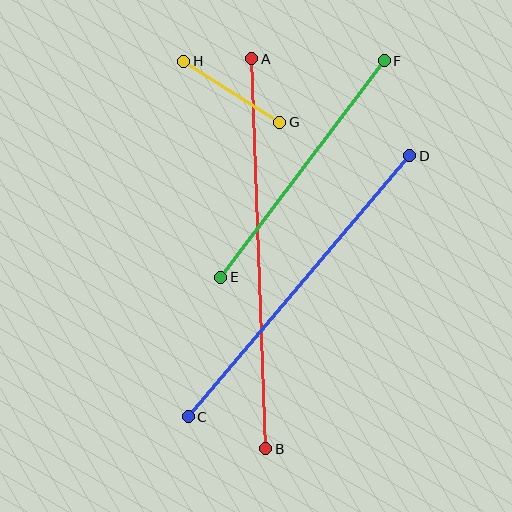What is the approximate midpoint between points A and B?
The midpoint is at approximately (259, 254) pixels.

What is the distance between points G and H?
The distance is approximately 114 pixels.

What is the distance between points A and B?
The distance is approximately 390 pixels.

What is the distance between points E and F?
The distance is approximately 271 pixels.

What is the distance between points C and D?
The distance is approximately 342 pixels.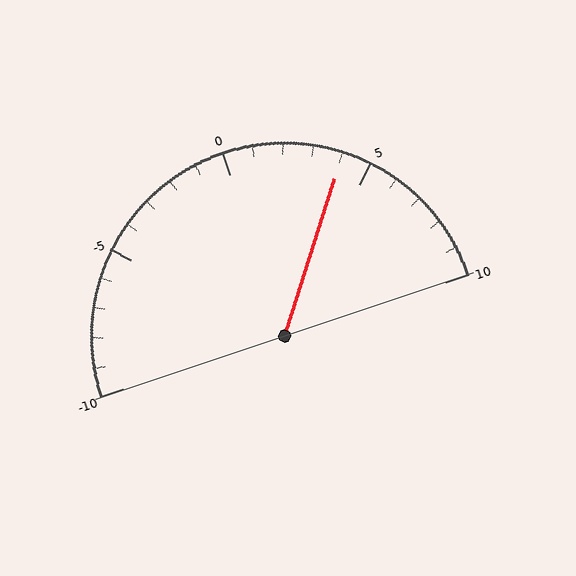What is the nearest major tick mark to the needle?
The nearest major tick mark is 5.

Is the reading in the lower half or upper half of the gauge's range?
The reading is in the upper half of the range (-10 to 10).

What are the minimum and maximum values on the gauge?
The gauge ranges from -10 to 10.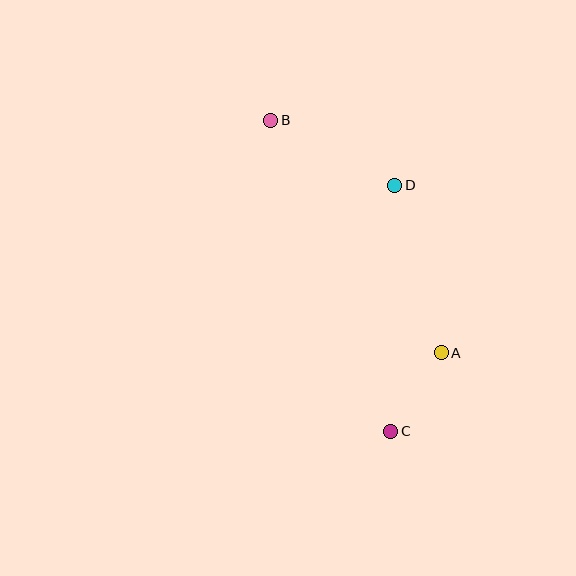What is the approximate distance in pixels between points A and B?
The distance between A and B is approximately 288 pixels.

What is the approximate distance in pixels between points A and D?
The distance between A and D is approximately 174 pixels.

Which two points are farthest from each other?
Points B and C are farthest from each other.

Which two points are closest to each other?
Points A and C are closest to each other.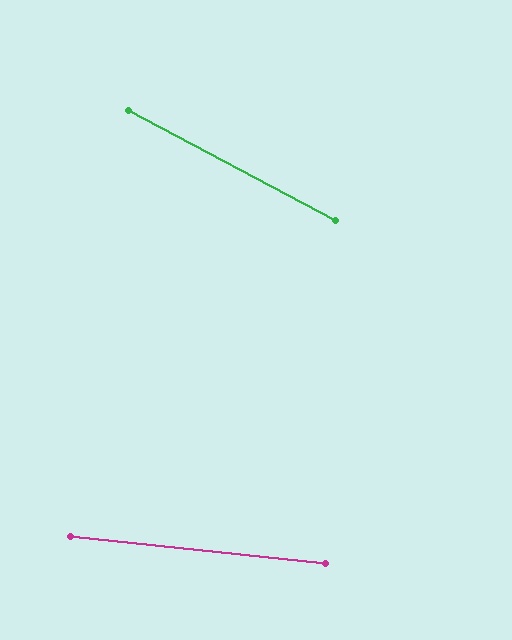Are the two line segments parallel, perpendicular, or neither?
Neither parallel nor perpendicular — they differ by about 22°.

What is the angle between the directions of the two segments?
Approximately 22 degrees.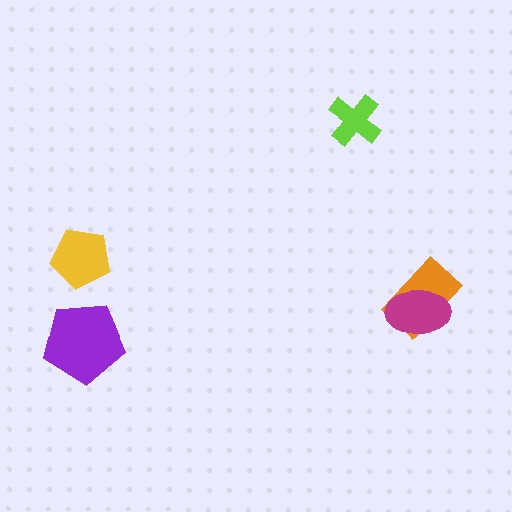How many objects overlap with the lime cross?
0 objects overlap with the lime cross.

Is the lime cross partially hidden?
No, no other shape covers it.